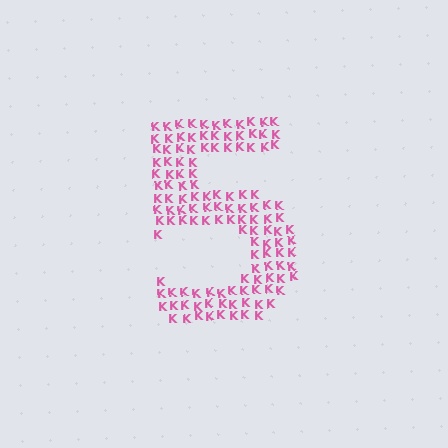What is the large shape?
The large shape is the digit 5.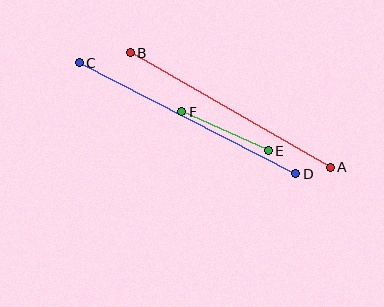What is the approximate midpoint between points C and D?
The midpoint is at approximately (188, 118) pixels.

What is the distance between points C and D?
The distance is approximately 244 pixels.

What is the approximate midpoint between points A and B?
The midpoint is at approximately (230, 110) pixels.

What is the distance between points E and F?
The distance is approximately 95 pixels.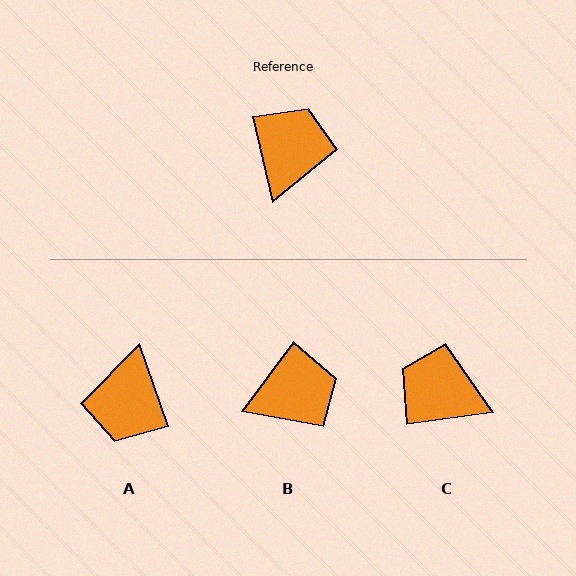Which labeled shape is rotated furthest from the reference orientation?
A, about 173 degrees away.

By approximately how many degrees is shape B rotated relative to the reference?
Approximately 50 degrees clockwise.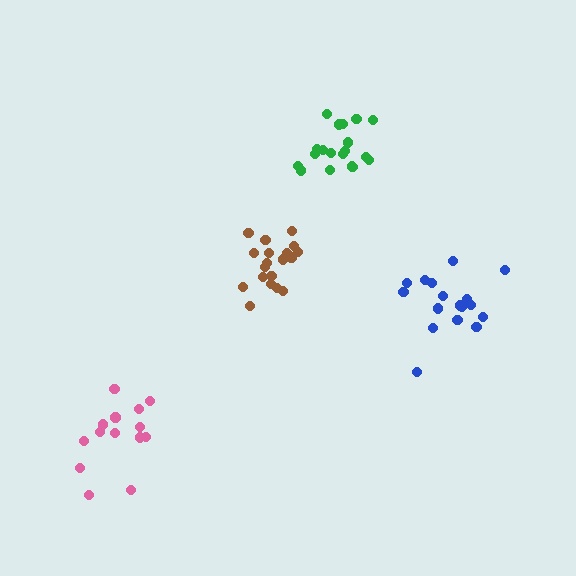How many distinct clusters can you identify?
There are 4 distinct clusters.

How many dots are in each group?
Group 1: 17 dots, Group 2: 20 dots, Group 3: 20 dots, Group 4: 14 dots (71 total).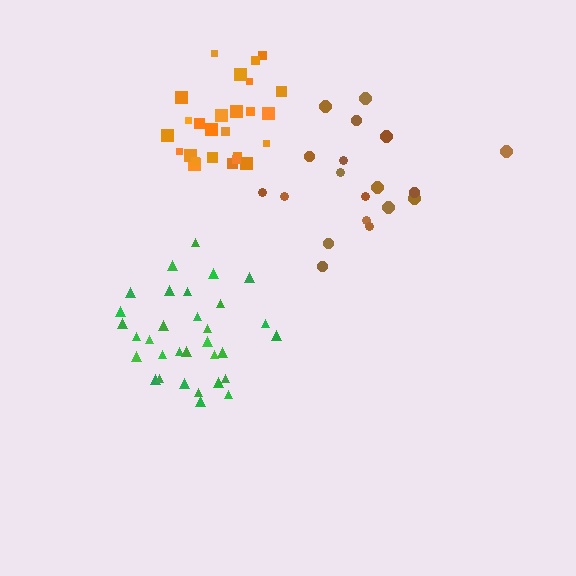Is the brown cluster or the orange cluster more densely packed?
Orange.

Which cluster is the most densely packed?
Orange.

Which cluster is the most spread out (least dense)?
Brown.